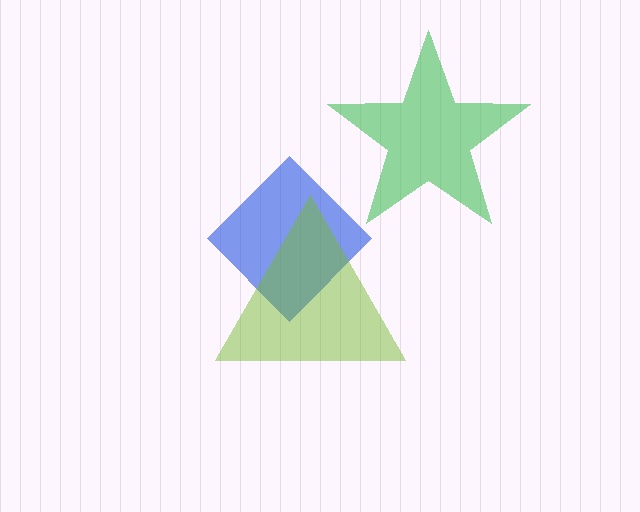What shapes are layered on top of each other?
The layered shapes are: a blue diamond, a lime triangle, a green star.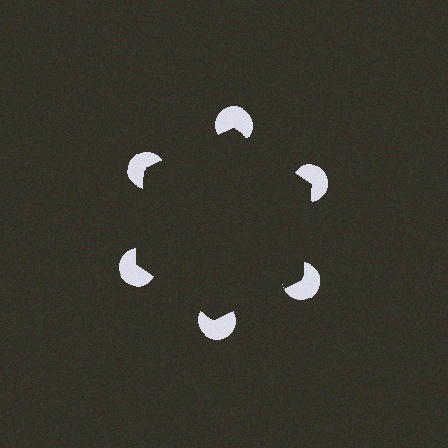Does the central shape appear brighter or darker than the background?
It typically appears slightly darker than the background, even though no actual brightness change is drawn.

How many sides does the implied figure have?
6 sides.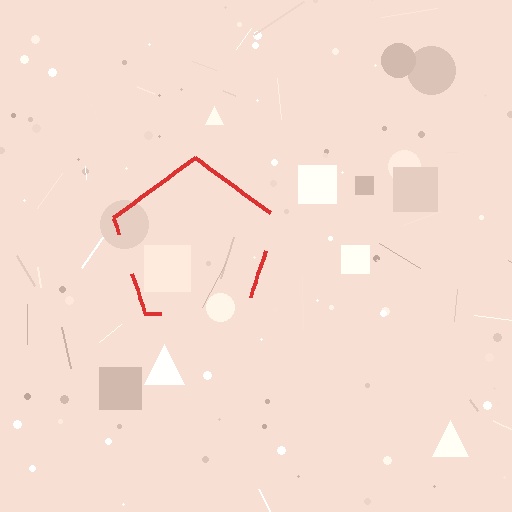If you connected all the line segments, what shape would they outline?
They would outline a pentagon.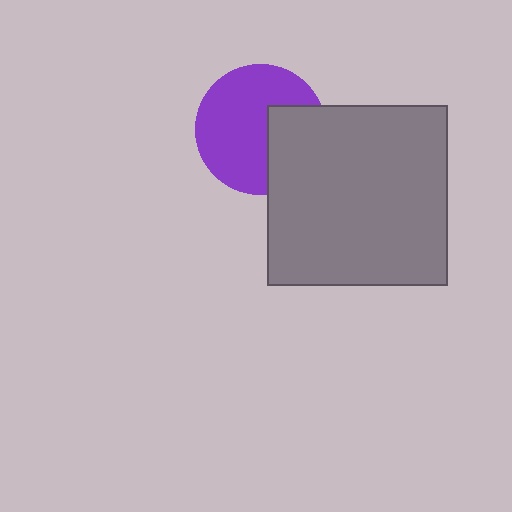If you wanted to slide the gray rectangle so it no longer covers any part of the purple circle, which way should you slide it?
Slide it right — that is the most direct way to separate the two shapes.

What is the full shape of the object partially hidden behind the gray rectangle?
The partially hidden object is a purple circle.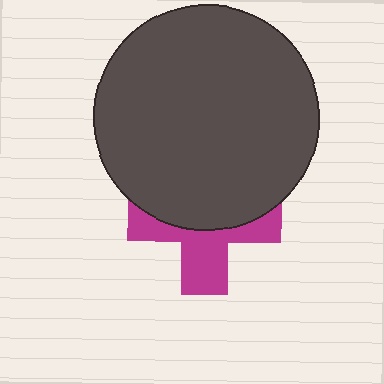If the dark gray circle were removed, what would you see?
You would see the complete magenta cross.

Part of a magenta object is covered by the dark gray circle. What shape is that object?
It is a cross.